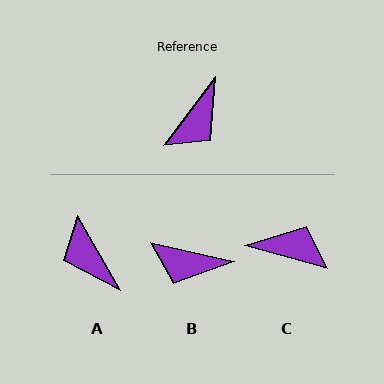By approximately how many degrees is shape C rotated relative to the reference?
Approximately 112 degrees counter-clockwise.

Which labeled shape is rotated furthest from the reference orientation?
A, about 113 degrees away.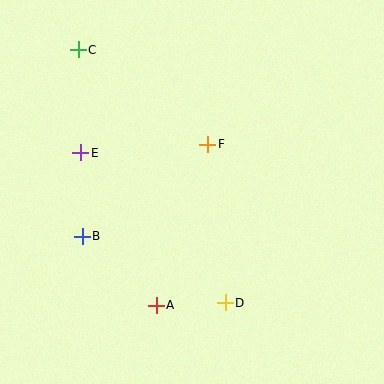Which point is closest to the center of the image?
Point F at (208, 144) is closest to the center.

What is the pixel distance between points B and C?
The distance between B and C is 186 pixels.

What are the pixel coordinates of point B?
Point B is at (82, 236).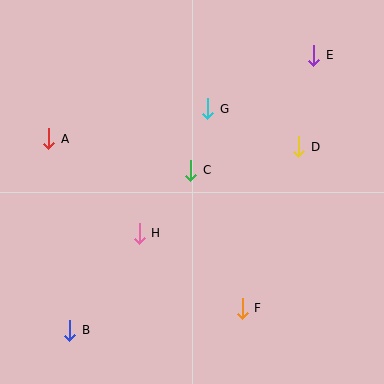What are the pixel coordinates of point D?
Point D is at (299, 147).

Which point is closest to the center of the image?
Point C at (191, 170) is closest to the center.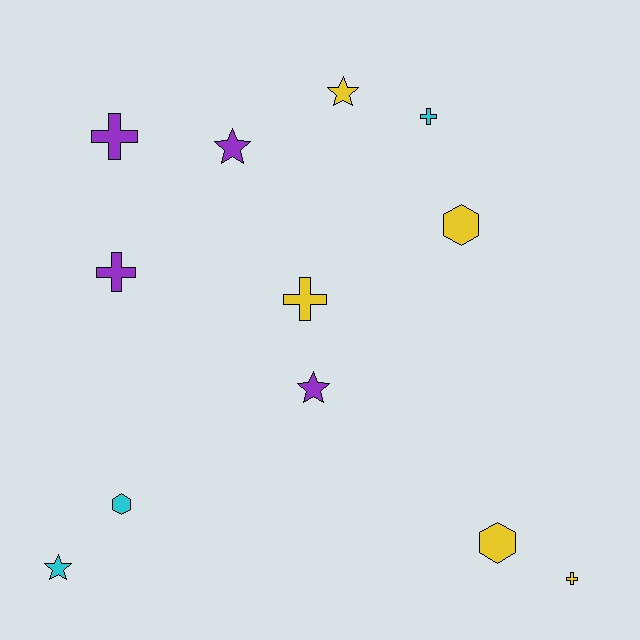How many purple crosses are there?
There are 2 purple crosses.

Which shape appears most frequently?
Cross, with 5 objects.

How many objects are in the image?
There are 12 objects.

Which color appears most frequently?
Yellow, with 5 objects.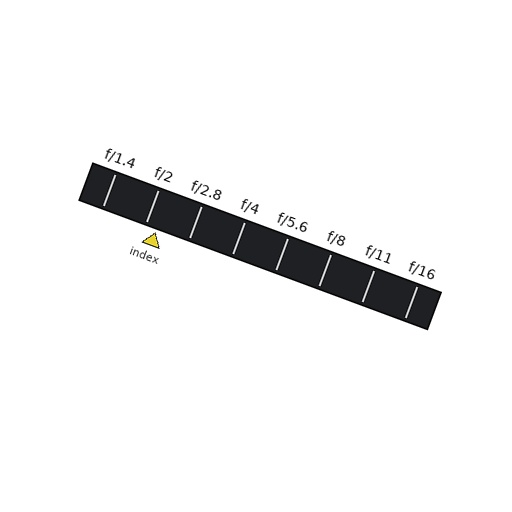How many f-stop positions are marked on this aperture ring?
There are 8 f-stop positions marked.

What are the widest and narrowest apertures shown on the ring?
The widest aperture shown is f/1.4 and the narrowest is f/16.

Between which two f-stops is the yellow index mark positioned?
The index mark is between f/2 and f/2.8.